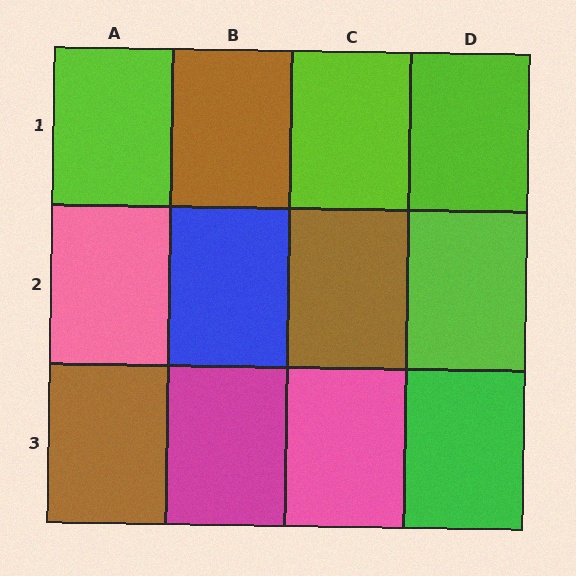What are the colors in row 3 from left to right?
Brown, magenta, pink, green.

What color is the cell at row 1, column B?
Brown.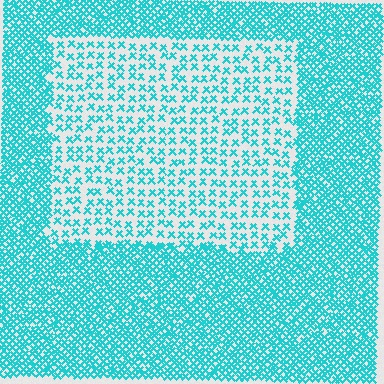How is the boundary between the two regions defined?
The boundary is defined by a change in element density (approximately 2.6x ratio). All elements are the same color, size, and shape.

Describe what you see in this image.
The image contains small cyan elements arranged at two different densities. A rectangle-shaped region is visible where the elements are less densely packed than the surrounding area.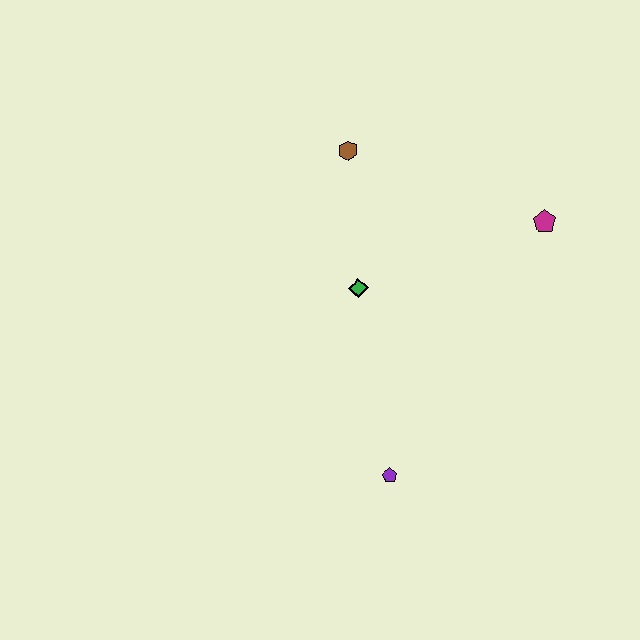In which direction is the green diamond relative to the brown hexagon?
The green diamond is below the brown hexagon.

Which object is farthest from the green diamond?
The magenta pentagon is farthest from the green diamond.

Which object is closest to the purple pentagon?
The green diamond is closest to the purple pentagon.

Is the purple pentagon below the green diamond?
Yes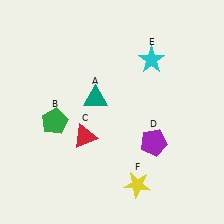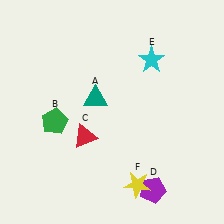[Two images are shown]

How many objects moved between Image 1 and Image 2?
1 object moved between the two images.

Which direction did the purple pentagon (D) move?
The purple pentagon (D) moved down.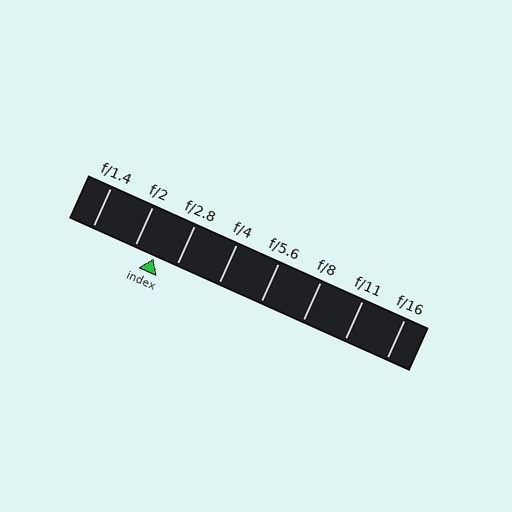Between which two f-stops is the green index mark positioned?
The index mark is between f/2 and f/2.8.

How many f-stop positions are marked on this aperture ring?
There are 8 f-stop positions marked.